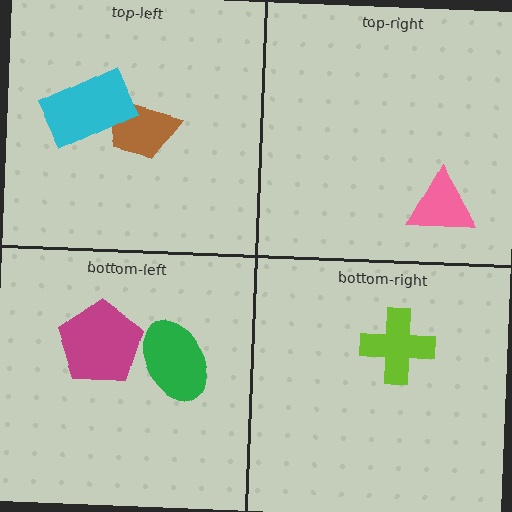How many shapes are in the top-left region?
2.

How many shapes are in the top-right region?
1.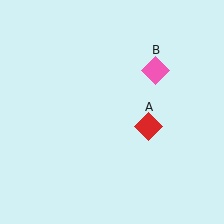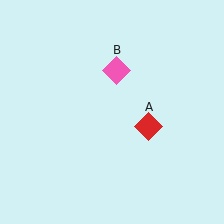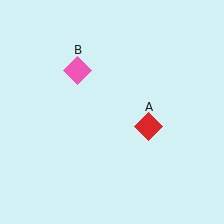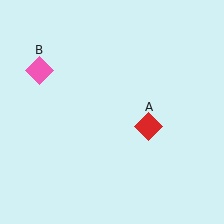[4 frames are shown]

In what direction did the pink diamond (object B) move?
The pink diamond (object B) moved left.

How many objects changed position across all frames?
1 object changed position: pink diamond (object B).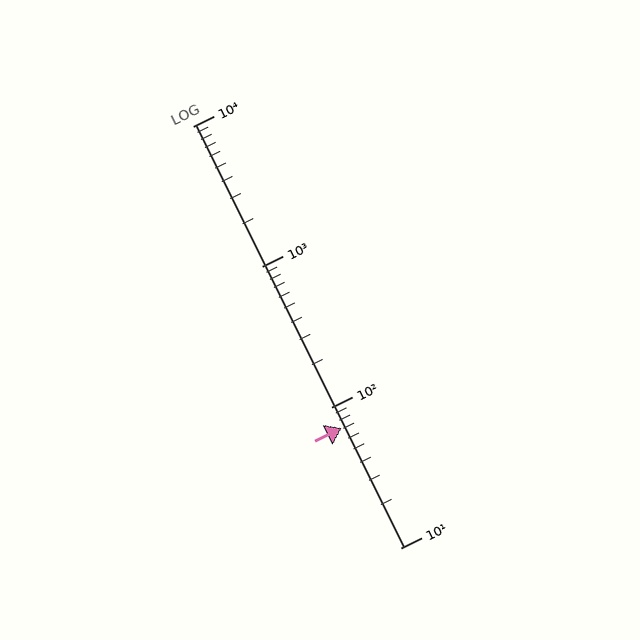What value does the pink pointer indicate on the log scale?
The pointer indicates approximately 71.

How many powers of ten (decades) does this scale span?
The scale spans 3 decades, from 10 to 10000.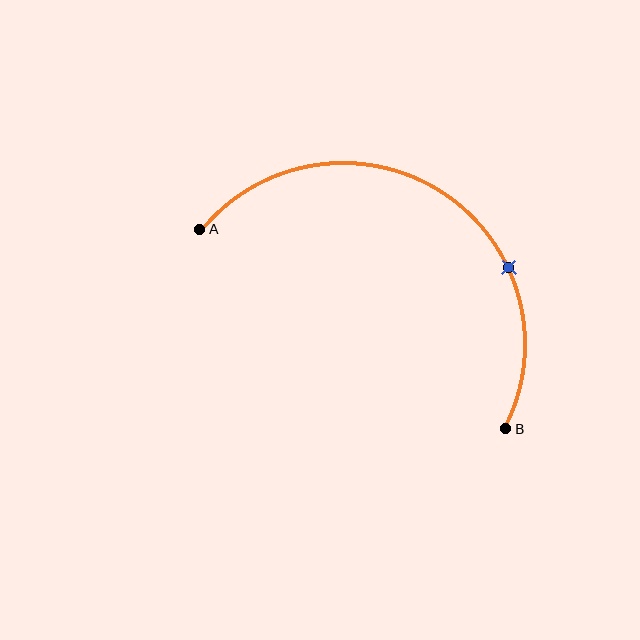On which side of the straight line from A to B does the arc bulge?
The arc bulges above the straight line connecting A and B.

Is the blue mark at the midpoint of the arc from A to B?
No. The blue mark lies on the arc but is closer to endpoint B. The arc midpoint would be at the point on the curve equidistant along the arc from both A and B.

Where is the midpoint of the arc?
The arc midpoint is the point on the curve farthest from the straight line joining A and B. It sits above that line.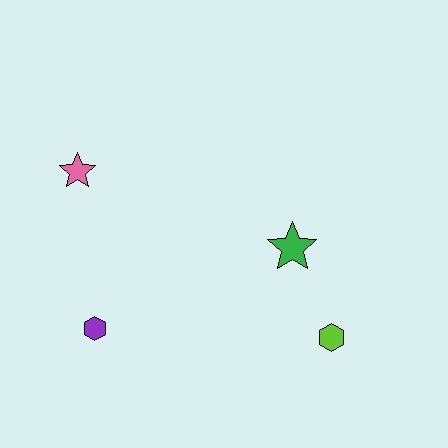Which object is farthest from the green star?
The pink star is farthest from the green star.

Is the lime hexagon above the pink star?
No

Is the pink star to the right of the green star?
No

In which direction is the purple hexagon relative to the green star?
The purple hexagon is to the left of the green star.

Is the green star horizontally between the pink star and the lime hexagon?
Yes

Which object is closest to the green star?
The lime hexagon is closest to the green star.